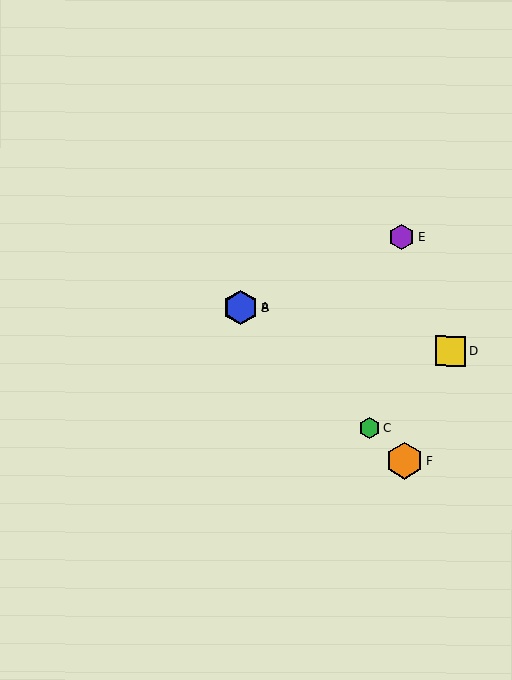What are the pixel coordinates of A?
Object A is at (241, 307).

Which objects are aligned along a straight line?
Objects A, B, C, F are aligned along a straight line.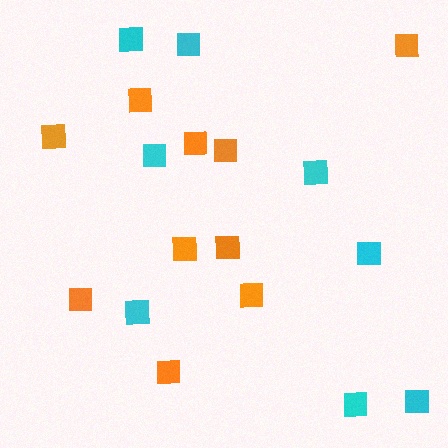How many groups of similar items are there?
There are 2 groups: one group of cyan squares (8) and one group of orange squares (10).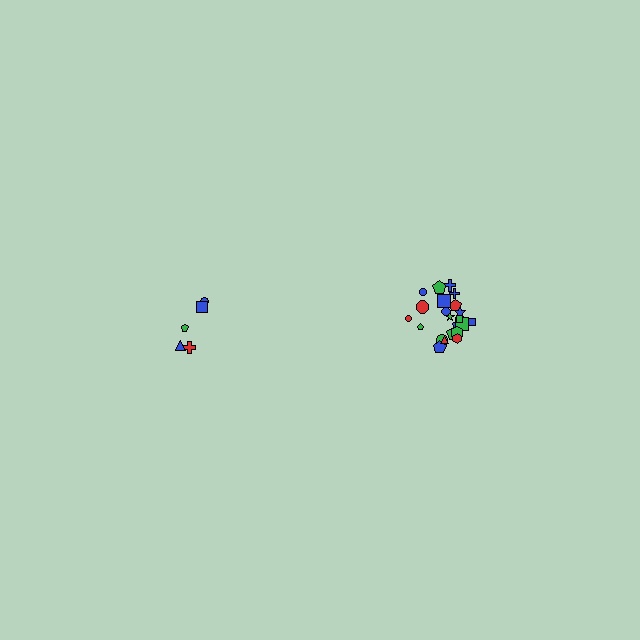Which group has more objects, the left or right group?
The right group.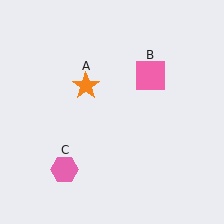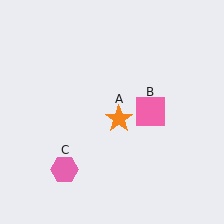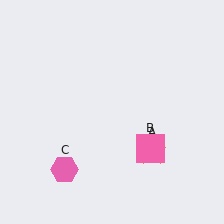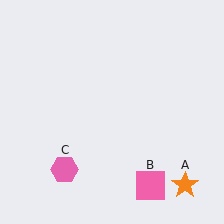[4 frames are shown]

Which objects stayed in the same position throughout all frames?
Pink hexagon (object C) remained stationary.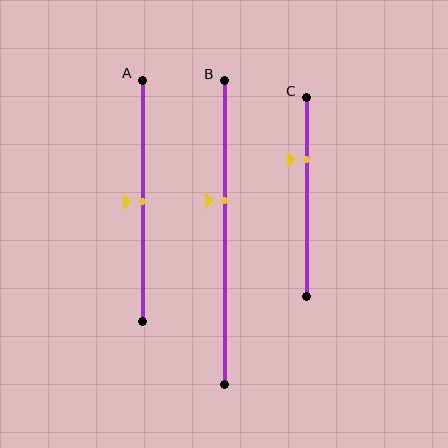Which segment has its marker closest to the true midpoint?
Segment A has its marker closest to the true midpoint.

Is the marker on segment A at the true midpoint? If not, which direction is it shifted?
Yes, the marker on segment A is at the true midpoint.